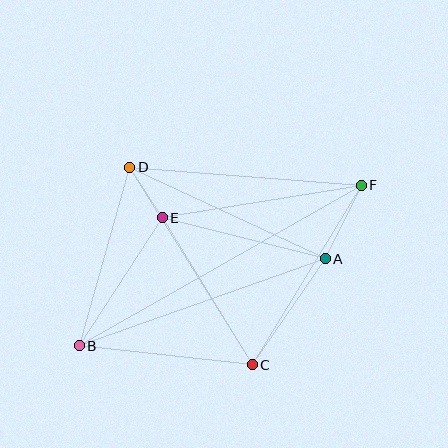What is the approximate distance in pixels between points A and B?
The distance between A and B is approximately 261 pixels.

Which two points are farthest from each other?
Points B and F are farthest from each other.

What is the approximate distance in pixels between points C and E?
The distance between C and E is approximately 172 pixels.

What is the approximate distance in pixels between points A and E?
The distance between A and E is approximately 168 pixels.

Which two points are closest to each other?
Points D and E are closest to each other.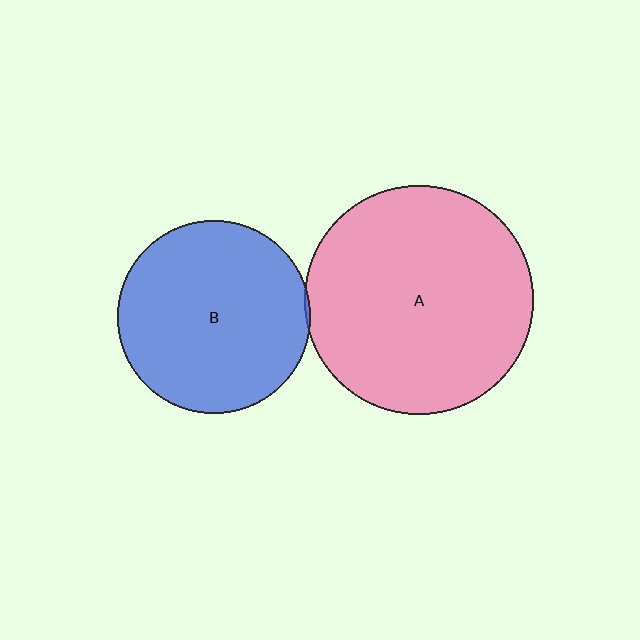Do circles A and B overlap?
Yes.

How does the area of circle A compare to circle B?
Approximately 1.4 times.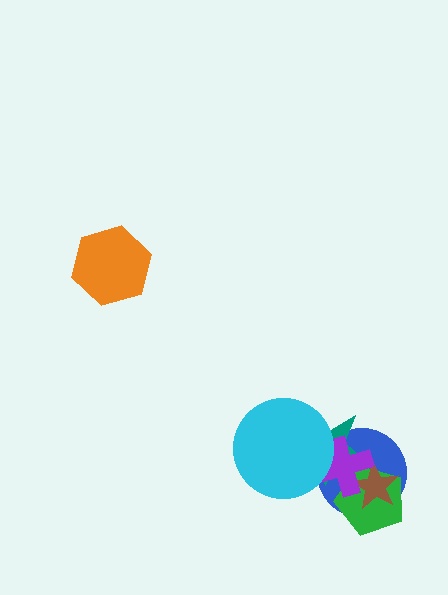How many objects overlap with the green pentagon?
4 objects overlap with the green pentagon.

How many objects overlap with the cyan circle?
3 objects overlap with the cyan circle.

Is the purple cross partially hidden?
Yes, it is partially covered by another shape.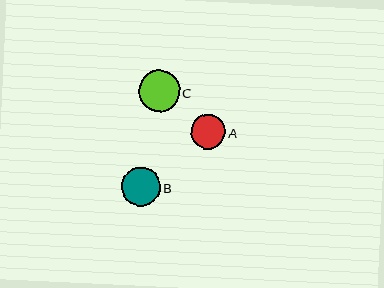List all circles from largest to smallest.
From largest to smallest: C, B, A.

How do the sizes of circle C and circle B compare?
Circle C and circle B are approximately the same size.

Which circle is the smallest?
Circle A is the smallest with a size of approximately 35 pixels.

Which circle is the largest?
Circle C is the largest with a size of approximately 41 pixels.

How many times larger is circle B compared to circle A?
Circle B is approximately 1.1 times the size of circle A.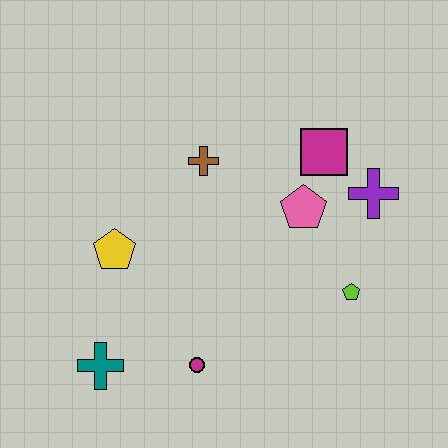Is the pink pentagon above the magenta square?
No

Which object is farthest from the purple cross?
The teal cross is farthest from the purple cross.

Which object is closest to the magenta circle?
The teal cross is closest to the magenta circle.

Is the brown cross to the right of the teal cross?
Yes